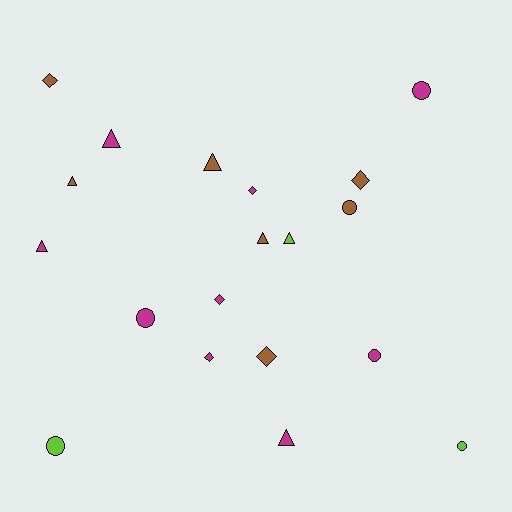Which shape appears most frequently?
Triangle, with 7 objects.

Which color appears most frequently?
Magenta, with 9 objects.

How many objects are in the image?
There are 19 objects.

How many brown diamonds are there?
There are 3 brown diamonds.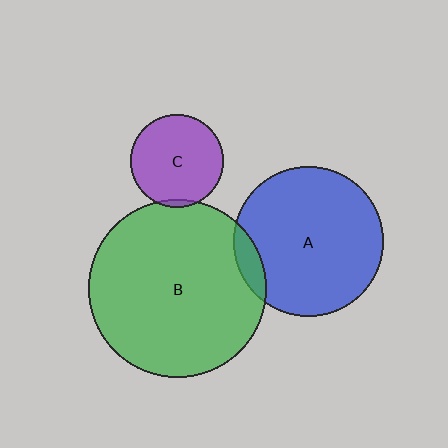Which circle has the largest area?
Circle B (green).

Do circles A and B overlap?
Yes.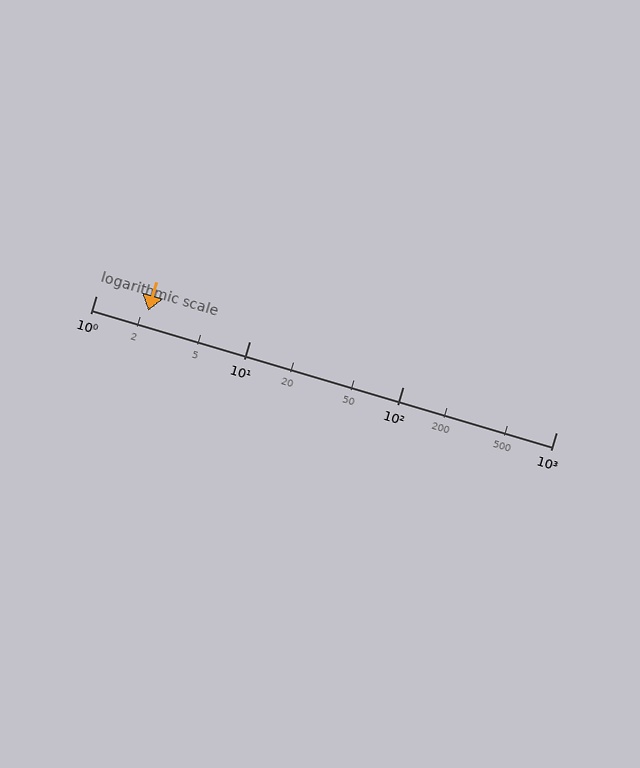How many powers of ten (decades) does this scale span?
The scale spans 3 decades, from 1 to 1000.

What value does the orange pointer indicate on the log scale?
The pointer indicates approximately 2.2.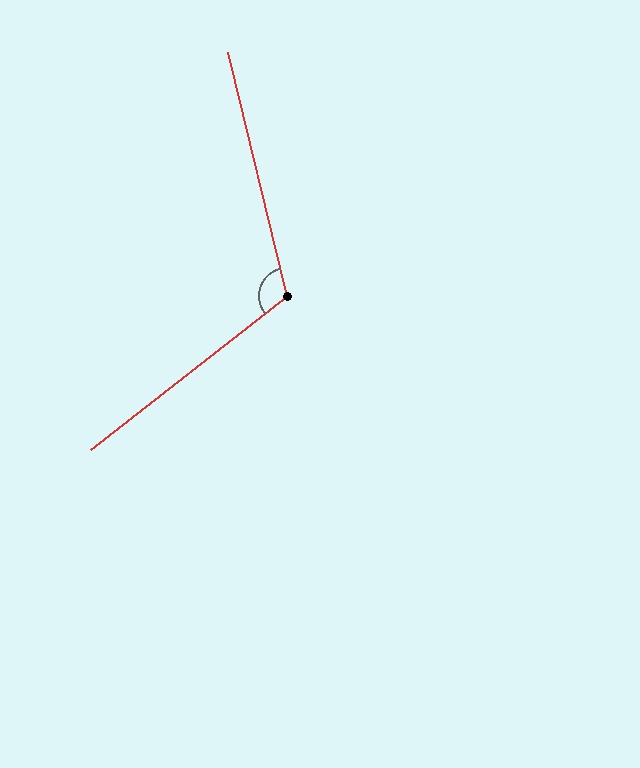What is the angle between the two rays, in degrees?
Approximately 115 degrees.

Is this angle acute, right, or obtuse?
It is obtuse.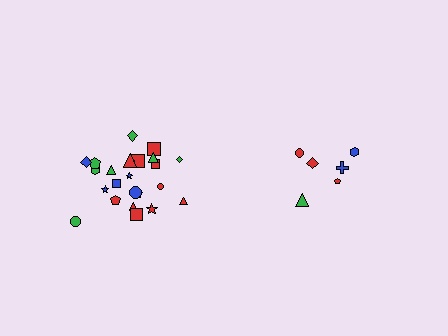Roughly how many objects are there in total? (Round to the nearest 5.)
Roughly 30 objects in total.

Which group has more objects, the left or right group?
The left group.